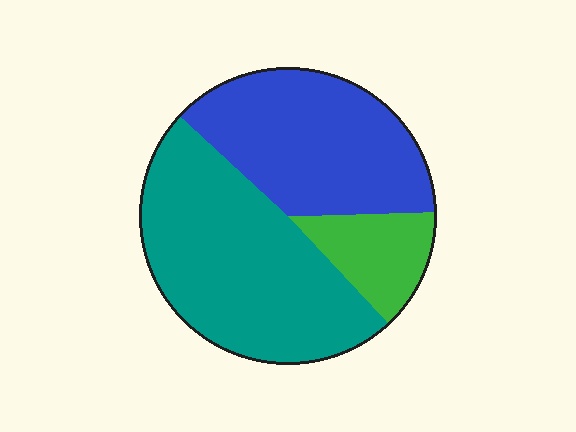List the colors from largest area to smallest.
From largest to smallest: teal, blue, green.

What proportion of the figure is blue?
Blue takes up about three eighths (3/8) of the figure.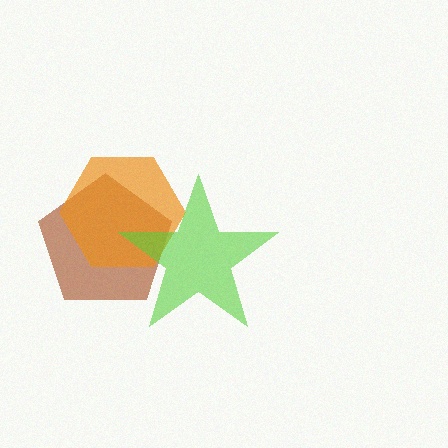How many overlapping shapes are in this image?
There are 3 overlapping shapes in the image.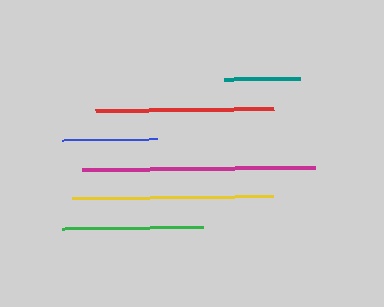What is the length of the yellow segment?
The yellow segment is approximately 201 pixels long.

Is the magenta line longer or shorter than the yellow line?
The magenta line is longer than the yellow line.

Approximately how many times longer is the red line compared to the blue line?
The red line is approximately 1.9 times the length of the blue line.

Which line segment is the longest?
The magenta line is the longest at approximately 233 pixels.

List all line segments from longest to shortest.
From longest to shortest: magenta, yellow, red, green, blue, teal.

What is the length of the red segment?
The red segment is approximately 178 pixels long.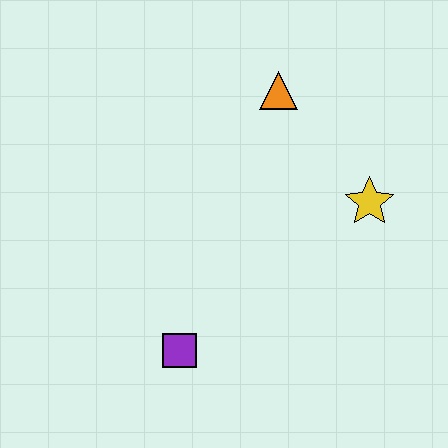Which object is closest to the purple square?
The yellow star is closest to the purple square.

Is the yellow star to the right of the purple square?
Yes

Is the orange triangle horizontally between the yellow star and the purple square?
Yes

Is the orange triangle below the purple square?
No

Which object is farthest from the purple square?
The orange triangle is farthest from the purple square.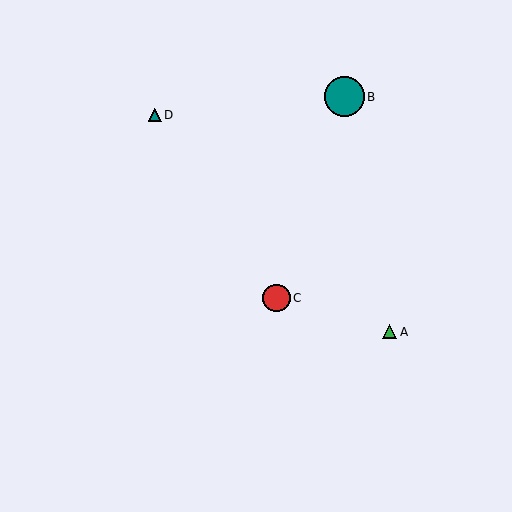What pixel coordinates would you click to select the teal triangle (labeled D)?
Click at (155, 115) to select the teal triangle D.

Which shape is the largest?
The teal circle (labeled B) is the largest.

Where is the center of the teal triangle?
The center of the teal triangle is at (155, 115).